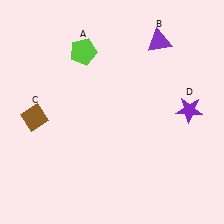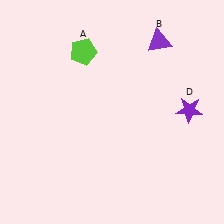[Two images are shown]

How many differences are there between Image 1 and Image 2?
There is 1 difference between the two images.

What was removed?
The brown diamond (C) was removed in Image 2.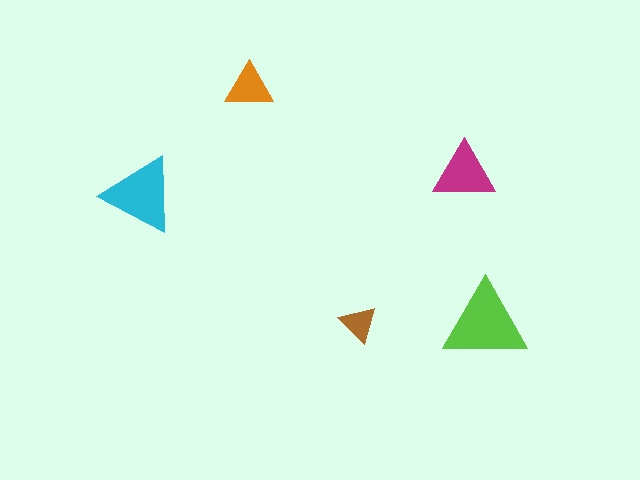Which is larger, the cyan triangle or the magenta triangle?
The cyan one.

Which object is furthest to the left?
The cyan triangle is leftmost.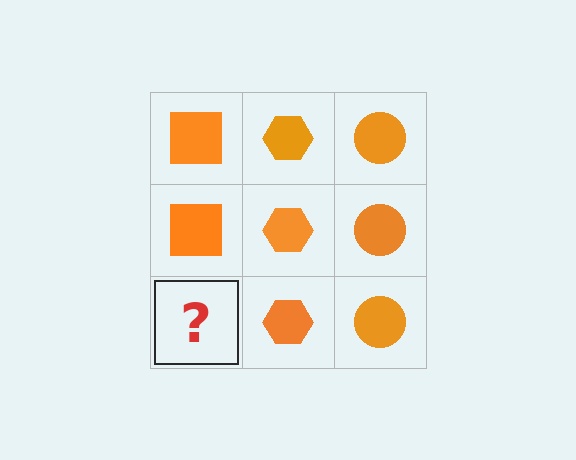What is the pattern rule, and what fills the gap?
The rule is that each column has a consistent shape. The gap should be filled with an orange square.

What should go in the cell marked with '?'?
The missing cell should contain an orange square.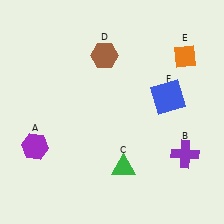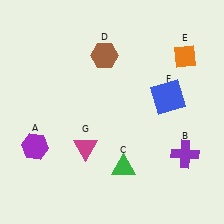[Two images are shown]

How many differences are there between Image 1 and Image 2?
There is 1 difference between the two images.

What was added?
A magenta triangle (G) was added in Image 2.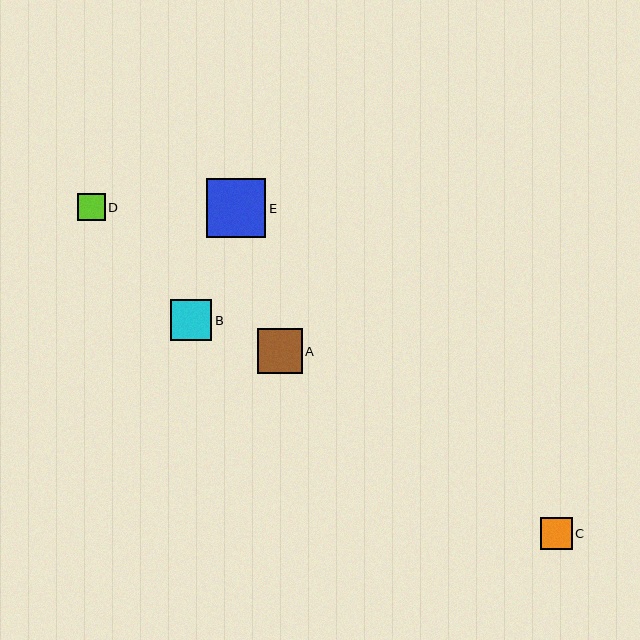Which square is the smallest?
Square D is the smallest with a size of approximately 27 pixels.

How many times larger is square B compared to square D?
Square B is approximately 1.5 times the size of square D.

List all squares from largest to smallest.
From largest to smallest: E, A, B, C, D.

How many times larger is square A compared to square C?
Square A is approximately 1.4 times the size of square C.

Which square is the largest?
Square E is the largest with a size of approximately 60 pixels.